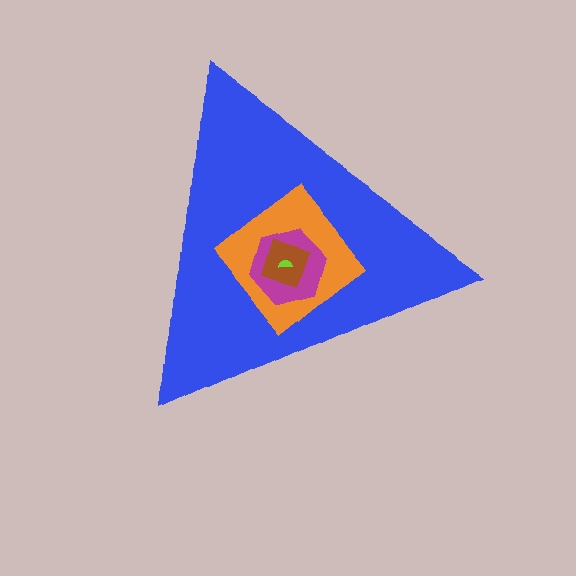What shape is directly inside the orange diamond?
The magenta hexagon.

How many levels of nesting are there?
5.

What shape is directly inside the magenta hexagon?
The brown diamond.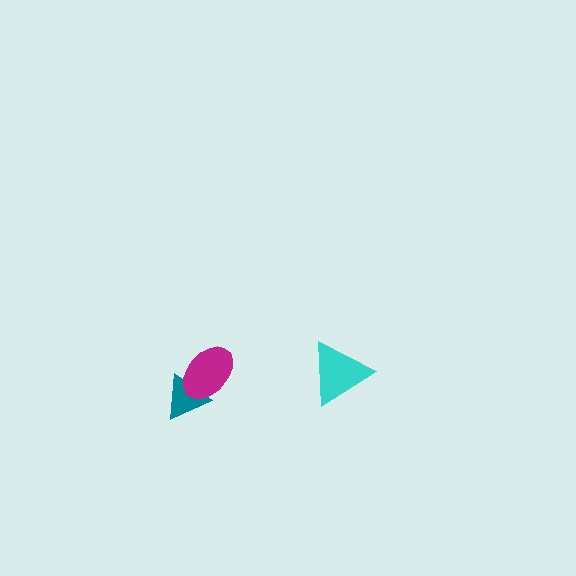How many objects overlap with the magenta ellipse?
1 object overlaps with the magenta ellipse.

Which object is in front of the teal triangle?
The magenta ellipse is in front of the teal triangle.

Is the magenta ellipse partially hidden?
No, no other shape covers it.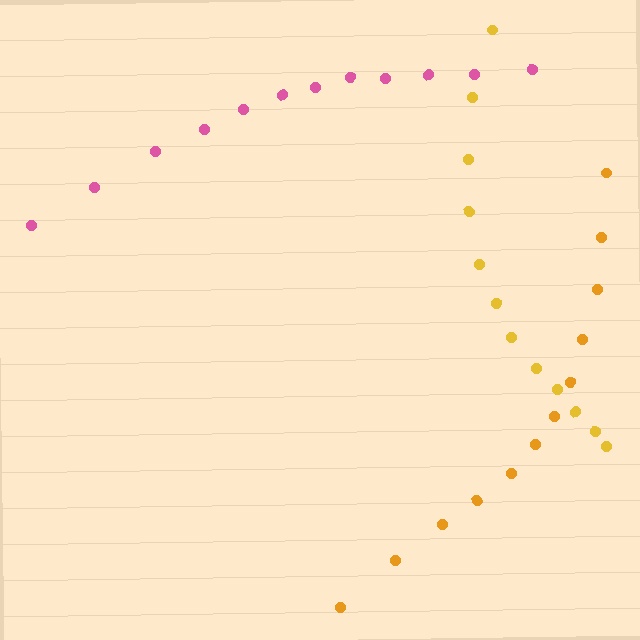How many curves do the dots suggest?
There are 3 distinct paths.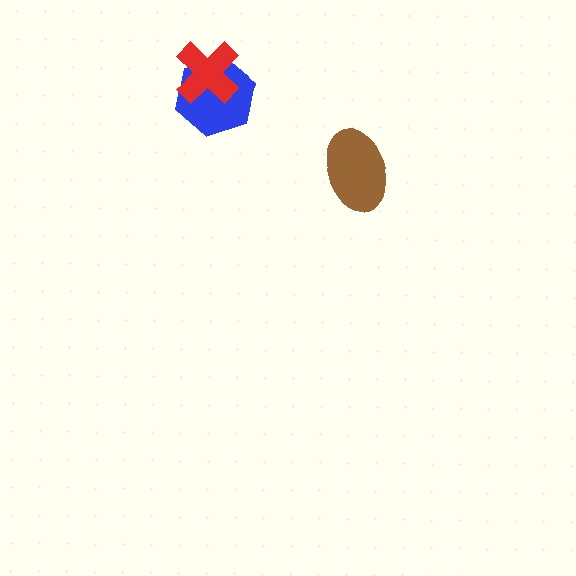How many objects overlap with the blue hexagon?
1 object overlaps with the blue hexagon.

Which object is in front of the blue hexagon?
The red cross is in front of the blue hexagon.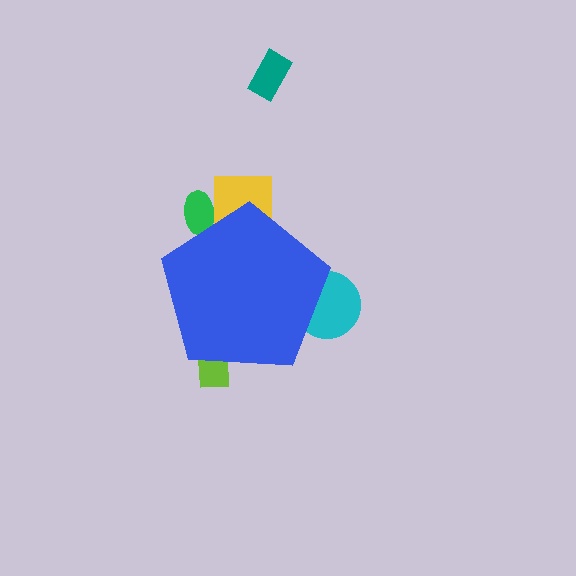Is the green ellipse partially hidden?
Yes, the green ellipse is partially hidden behind the blue pentagon.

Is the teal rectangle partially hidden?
No, the teal rectangle is fully visible.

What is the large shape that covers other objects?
A blue pentagon.